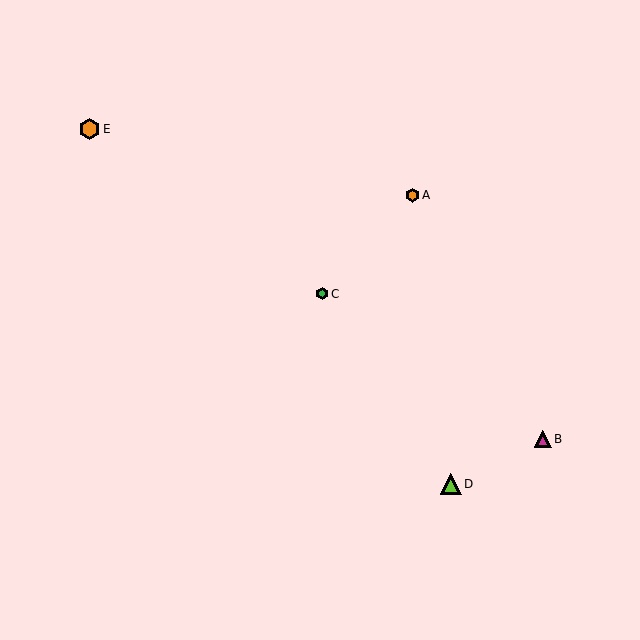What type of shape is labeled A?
Shape A is an orange hexagon.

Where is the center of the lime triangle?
The center of the lime triangle is at (451, 484).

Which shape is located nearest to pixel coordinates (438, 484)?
The lime triangle (labeled D) at (451, 484) is nearest to that location.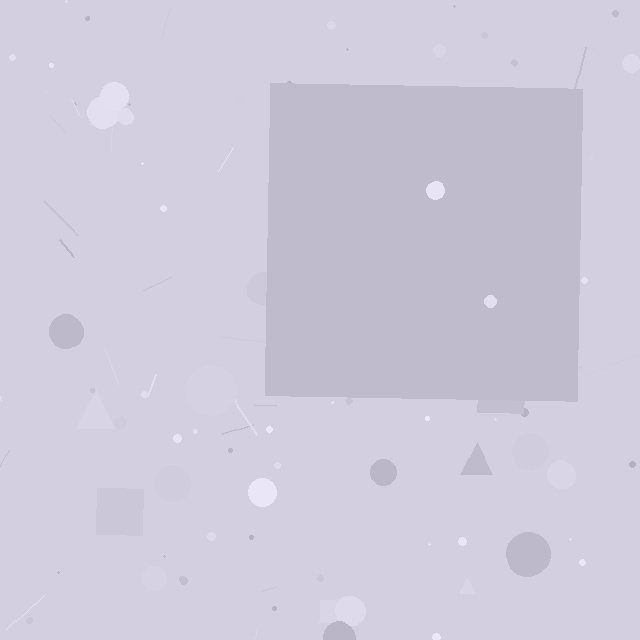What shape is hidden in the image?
A square is hidden in the image.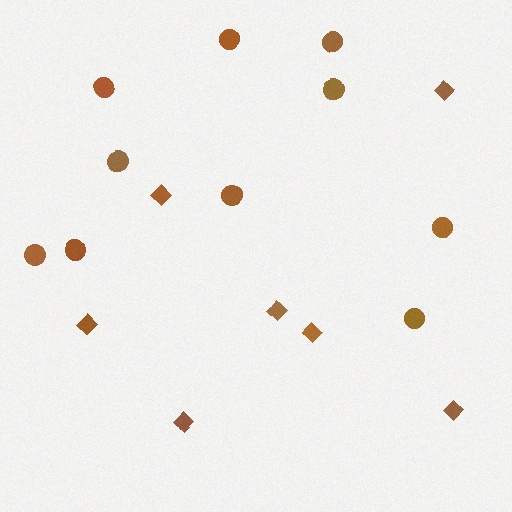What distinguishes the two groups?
There are 2 groups: one group of diamonds (7) and one group of circles (10).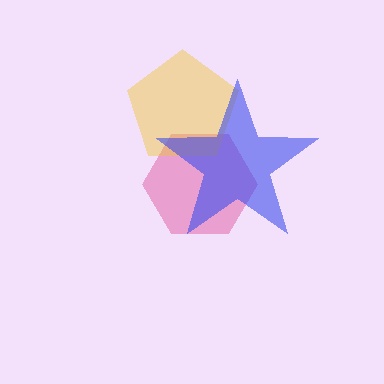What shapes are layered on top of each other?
The layered shapes are: a pink hexagon, a yellow pentagon, a blue star.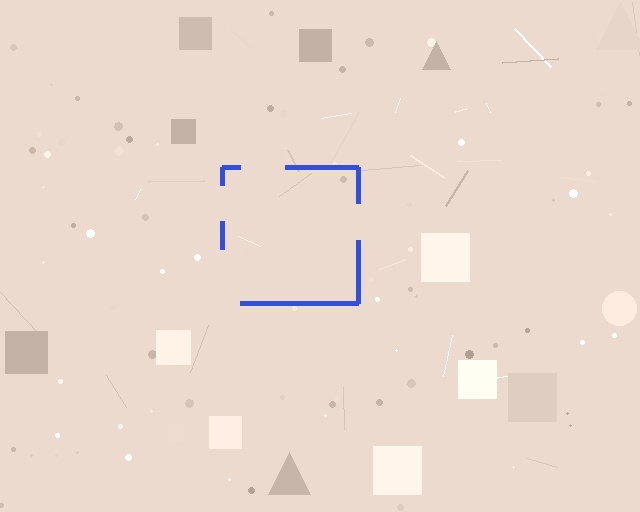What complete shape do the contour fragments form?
The contour fragments form a square.